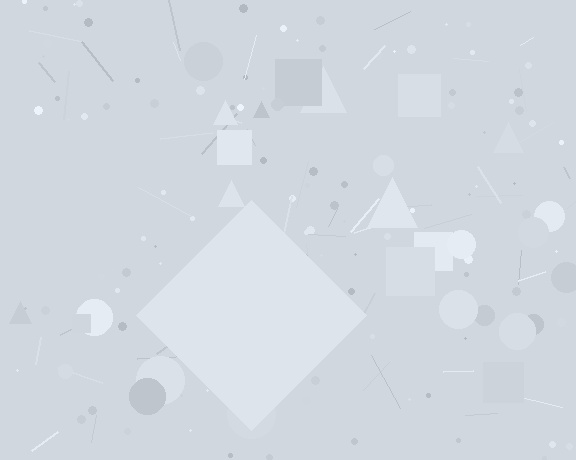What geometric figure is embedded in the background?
A diamond is embedded in the background.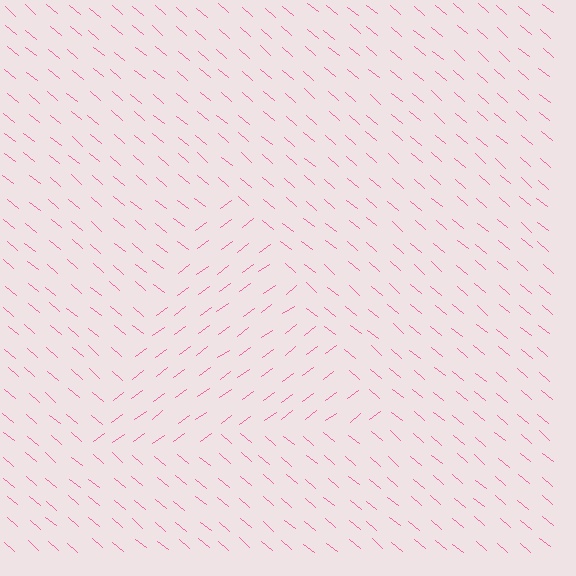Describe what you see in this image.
The image is filled with small pink line segments. A triangle region in the image has lines oriented differently from the surrounding lines, creating a visible texture boundary.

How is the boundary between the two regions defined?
The boundary is defined purely by a change in line orientation (approximately 77 degrees difference). All lines are the same color and thickness.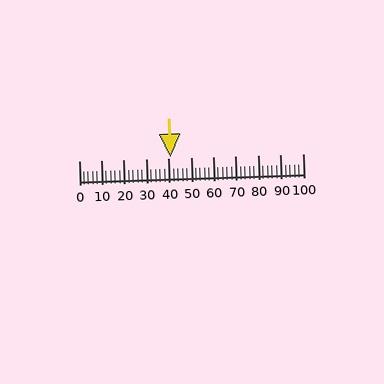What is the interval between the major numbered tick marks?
The major tick marks are spaced 10 units apart.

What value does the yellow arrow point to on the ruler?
The yellow arrow points to approximately 41.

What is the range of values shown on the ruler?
The ruler shows values from 0 to 100.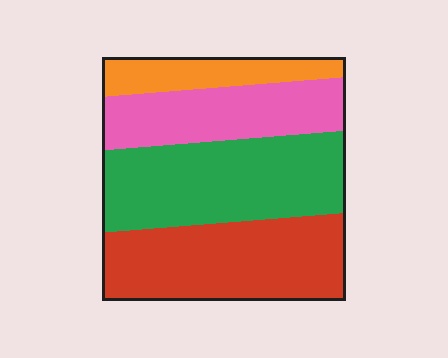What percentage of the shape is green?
Green takes up about one third (1/3) of the shape.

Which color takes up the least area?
Orange, at roughly 10%.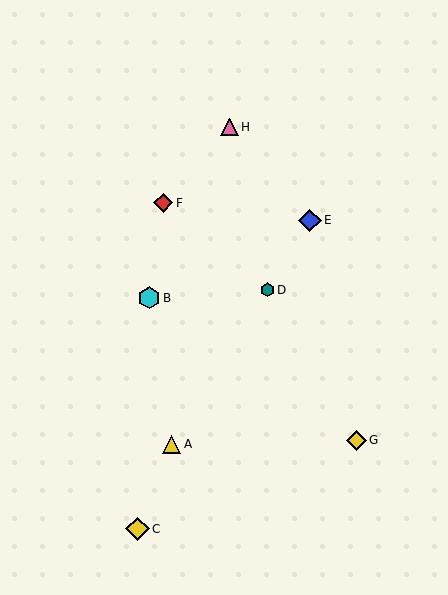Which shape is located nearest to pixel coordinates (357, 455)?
The yellow diamond (labeled G) at (356, 440) is nearest to that location.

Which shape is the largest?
The yellow diamond (labeled C) is the largest.